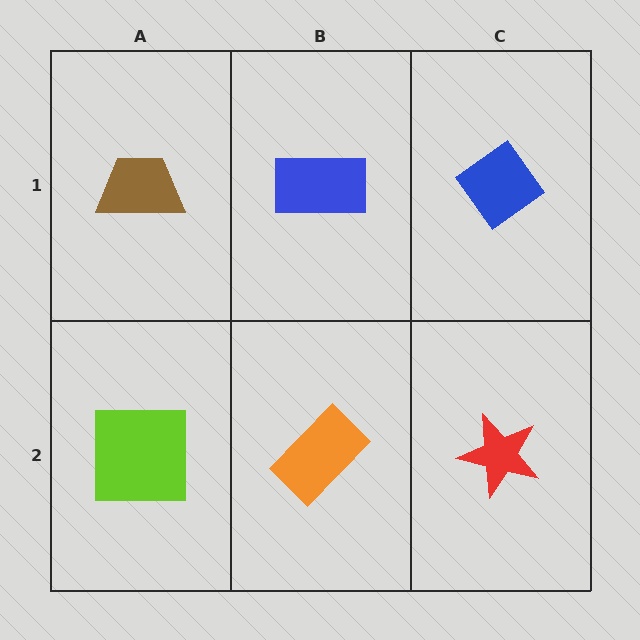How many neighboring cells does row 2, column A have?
2.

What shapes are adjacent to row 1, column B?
An orange rectangle (row 2, column B), a brown trapezoid (row 1, column A), a blue diamond (row 1, column C).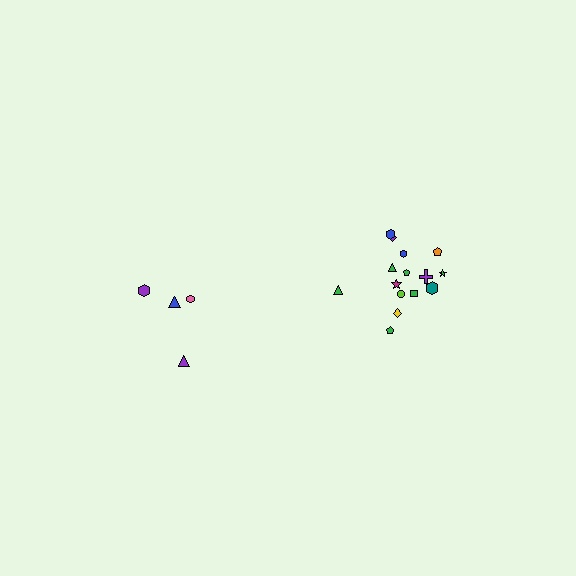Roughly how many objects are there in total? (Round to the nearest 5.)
Roughly 20 objects in total.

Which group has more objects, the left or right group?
The right group.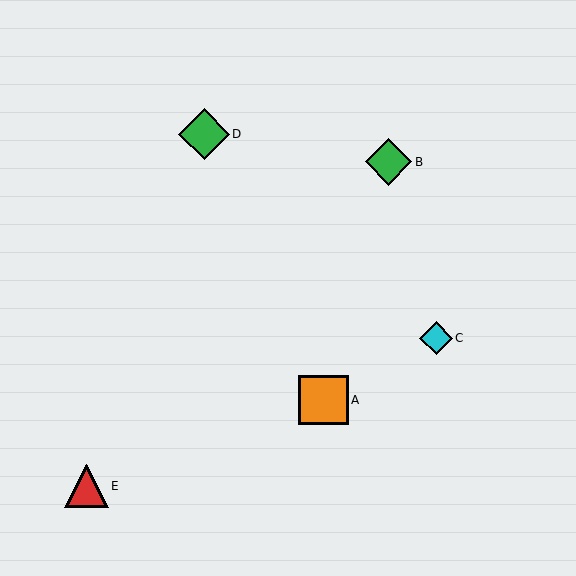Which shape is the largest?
The green diamond (labeled D) is the largest.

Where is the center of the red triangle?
The center of the red triangle is at (87, 486).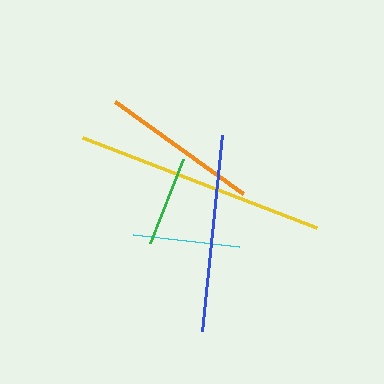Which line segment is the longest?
The yellow line is the longest at approximately 250 pixels.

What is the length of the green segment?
The green segment is approximately 91 pixels long.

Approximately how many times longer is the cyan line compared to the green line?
The cyan line is approximately 1.2 times the length of the green line.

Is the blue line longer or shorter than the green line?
The blue line is longer than the green line.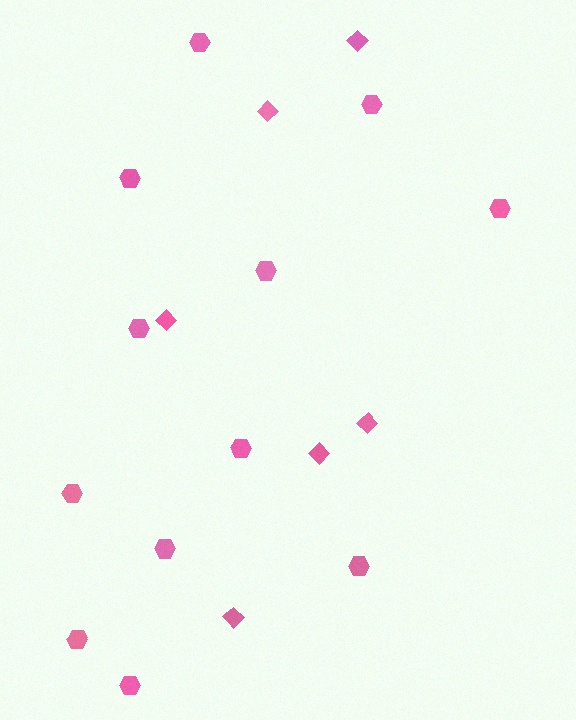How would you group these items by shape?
There are 2 groups: one group of hexagons (12) and one group of diamonds (6).